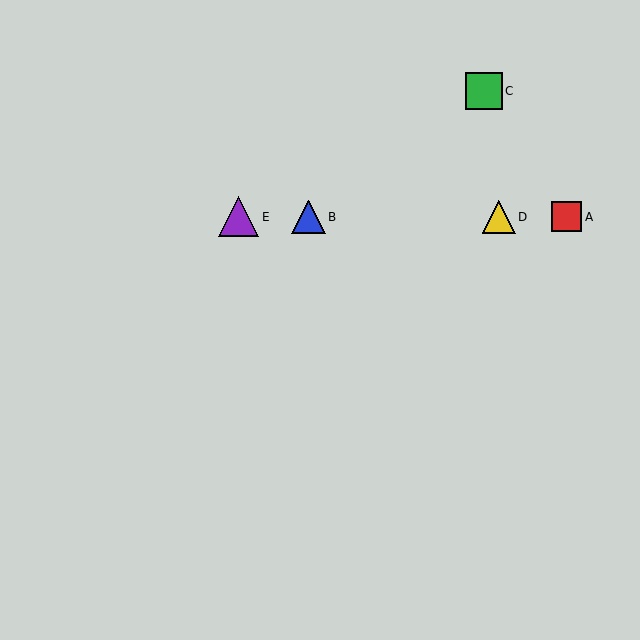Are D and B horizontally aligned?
Yes, both are at y≈217.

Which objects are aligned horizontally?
Objects A, B, D, E are aligned horizontally.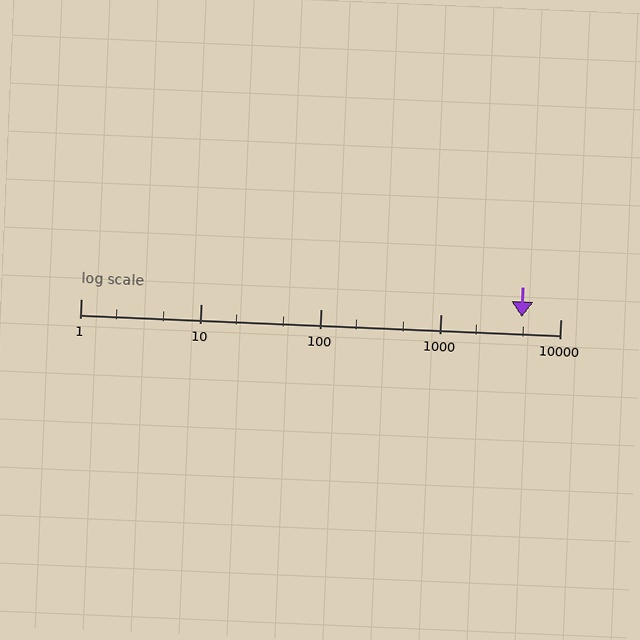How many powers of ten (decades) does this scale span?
The scale spans 4 decades, from 1 to 10000.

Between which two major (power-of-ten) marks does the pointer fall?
The pointer is between 1000 and 10000.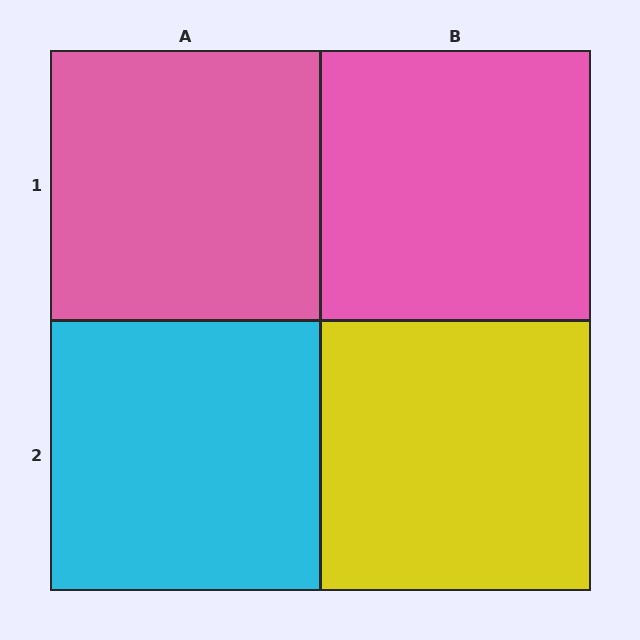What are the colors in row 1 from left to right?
Pink, pink.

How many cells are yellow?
1 cell is yellow.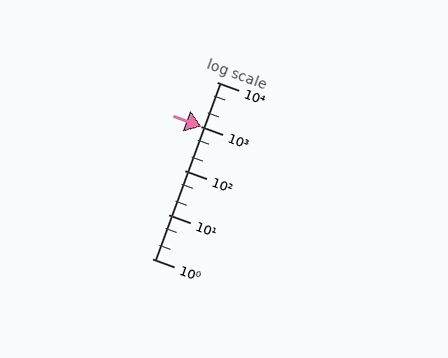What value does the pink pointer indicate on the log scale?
The pointer indicates approximately 1000.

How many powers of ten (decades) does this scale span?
The scale spans 4 decades, from 1 to 10000.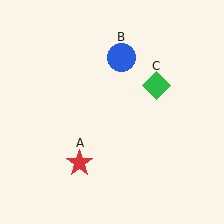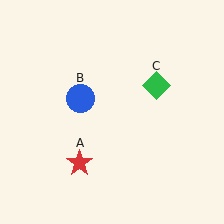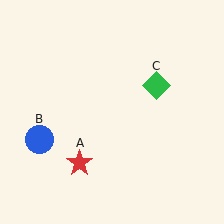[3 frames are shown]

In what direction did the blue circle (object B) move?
The blue circle (object B) moved down and to the left.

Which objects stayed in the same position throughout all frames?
Red star (object A) and green diamond (object C) remained stationary.